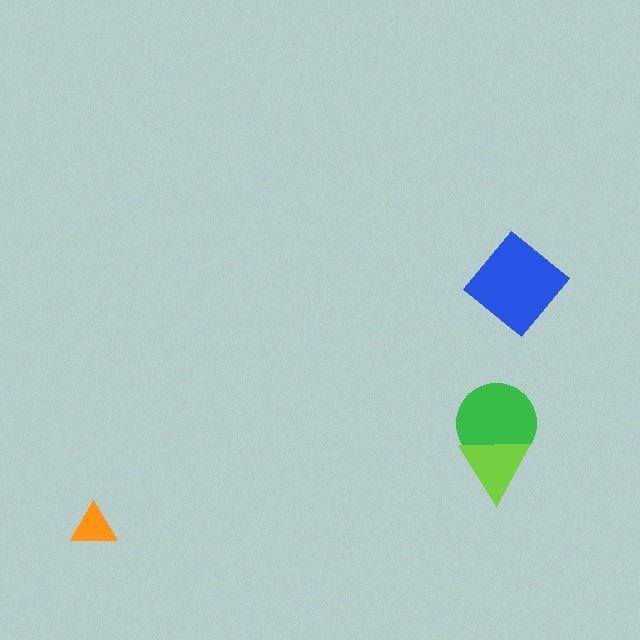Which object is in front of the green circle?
The lime triangle is in front of the green circle.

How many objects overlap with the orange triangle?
0 objects overlap with the orange triangle.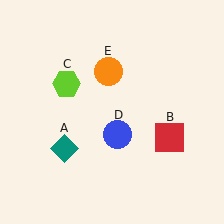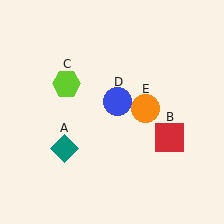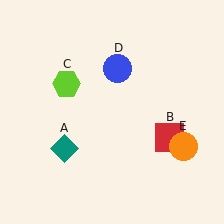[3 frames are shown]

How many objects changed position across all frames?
2 objects changed position: blue circle (object D), orange circle (object E).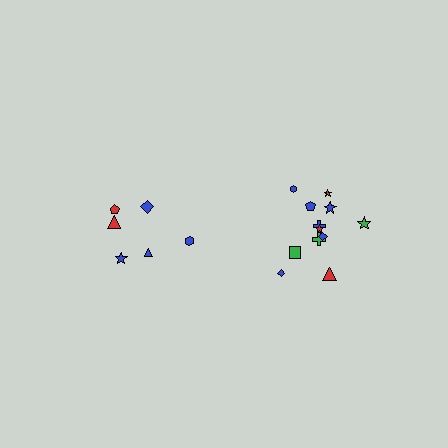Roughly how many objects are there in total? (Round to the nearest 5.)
Roughly 20 objects in total.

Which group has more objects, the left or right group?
The right group.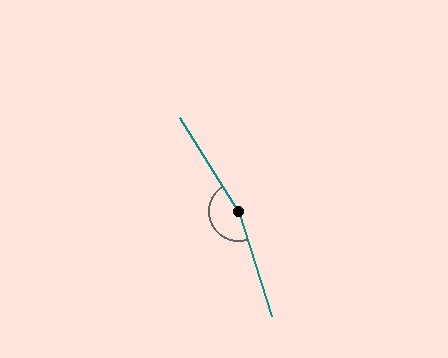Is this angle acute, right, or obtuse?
It is obtuse.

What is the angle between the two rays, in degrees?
Approximately 166 degrees.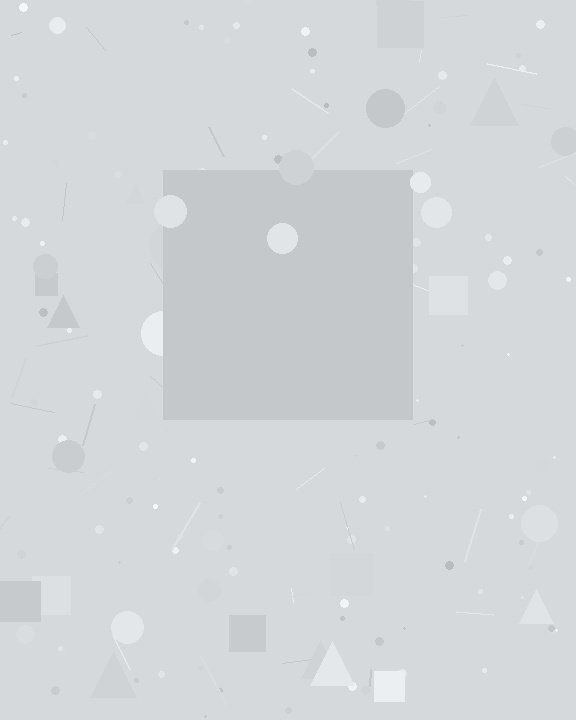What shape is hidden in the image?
A square is hidden in the image.